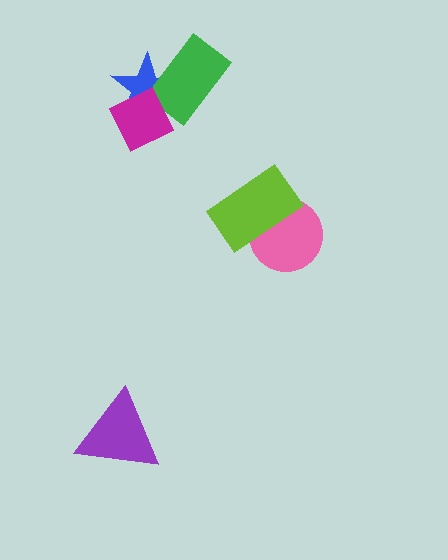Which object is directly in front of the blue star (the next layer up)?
The green rectangle is directly in front of the blue star.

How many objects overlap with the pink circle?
1 object overlaps with the pink circle.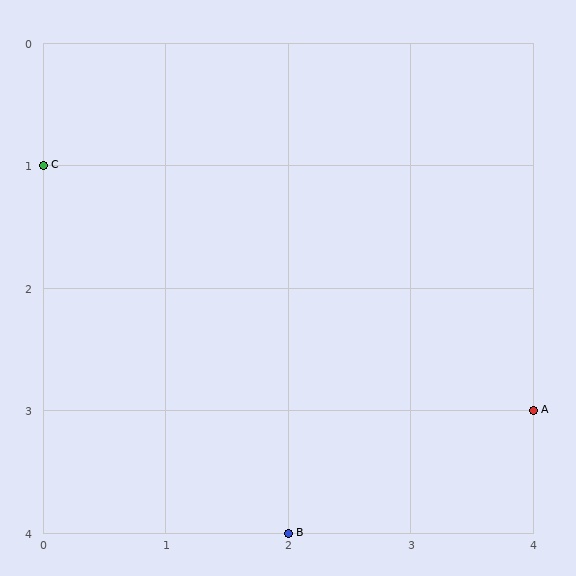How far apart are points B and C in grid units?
Points B and C are 2 columns and 3 rows apart (about 3.6 grid units diagonally).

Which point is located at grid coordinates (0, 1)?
Point C is at (0, 1).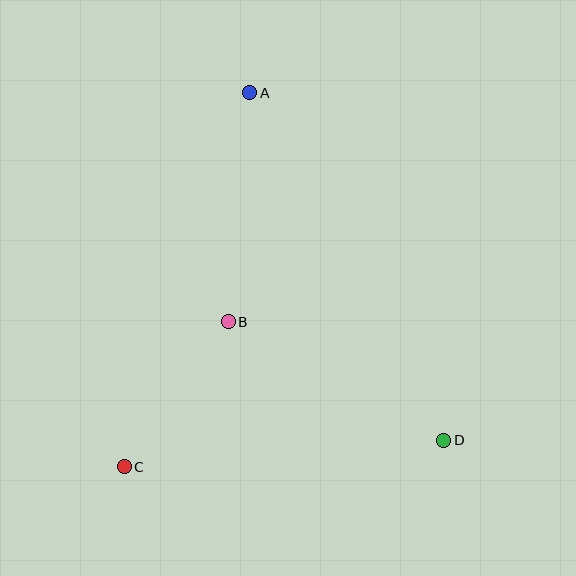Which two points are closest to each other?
Points B and C are closest to each other.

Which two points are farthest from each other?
Points A and D are farthest from each other.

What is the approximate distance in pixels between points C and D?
The distance between C and D is approximately 321 pixels.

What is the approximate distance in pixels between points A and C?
The distance between A and C is approximately 395 pixels.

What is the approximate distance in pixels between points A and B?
The distance between A and B is approximately 230 pixels.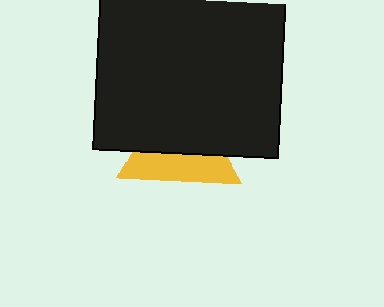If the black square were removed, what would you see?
You would see the complete yellow triangle.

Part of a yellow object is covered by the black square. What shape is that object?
It is a triangle.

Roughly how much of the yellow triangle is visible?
A small part of it is visible (roughly 42%).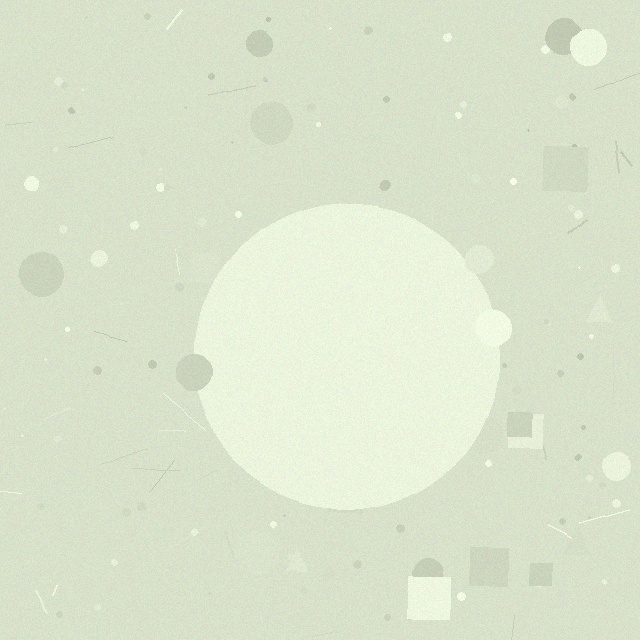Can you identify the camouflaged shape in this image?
The camouflaged shape is a circle.